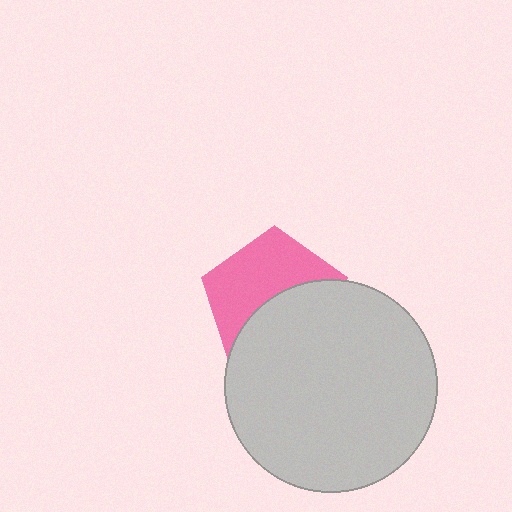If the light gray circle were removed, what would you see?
You would see the complete pink pentagon.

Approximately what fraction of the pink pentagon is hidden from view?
Roughly 48% of the pink pentagon is hidden behind the light gray circle.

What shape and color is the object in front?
The object in front is a light gray circle.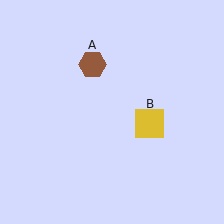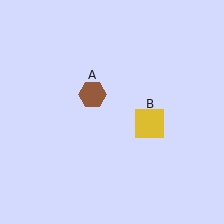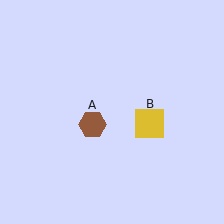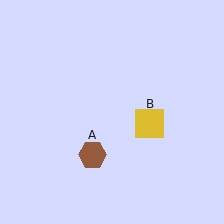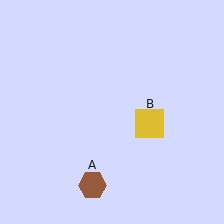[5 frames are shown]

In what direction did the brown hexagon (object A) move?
The brown hexagon (object A) moved down.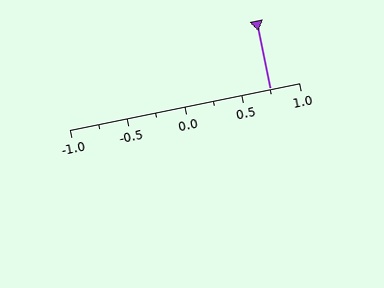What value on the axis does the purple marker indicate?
The marker indicates approximately 0.75.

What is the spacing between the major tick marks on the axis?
The major ticks are spaced 0.5 apart.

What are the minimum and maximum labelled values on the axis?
The axis runs from -1.0 to 1.0.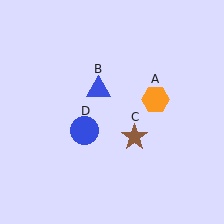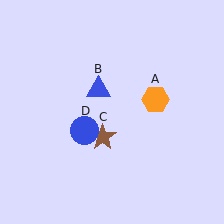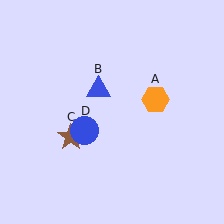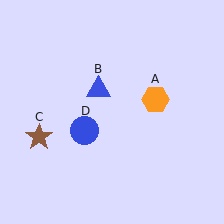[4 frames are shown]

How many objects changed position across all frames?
1 object changed position: brown star (object C).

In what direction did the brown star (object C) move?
The brown star (object C) moved left.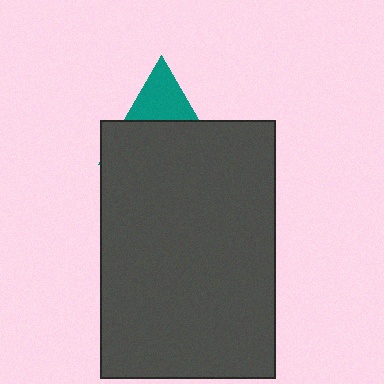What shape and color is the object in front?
The object in front is a dark gray rectangle.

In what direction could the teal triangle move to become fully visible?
The teal triangle could move up. That would shift it out from behind the dark gray rectangle entirely.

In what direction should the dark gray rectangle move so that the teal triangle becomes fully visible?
The dark gray rectangle should move down. That is the shortest direction to clear the overlap and leave the teal triangle fully visible.